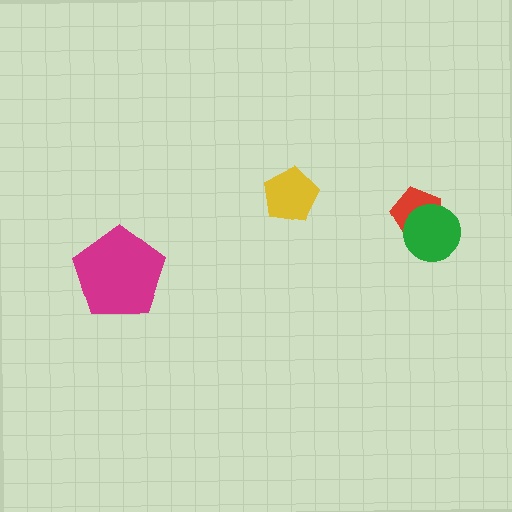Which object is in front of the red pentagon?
The green circle is in front of the red pentagon.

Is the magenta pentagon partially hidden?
No, no other shape covers it.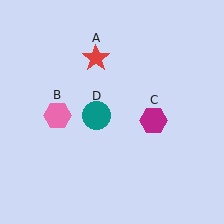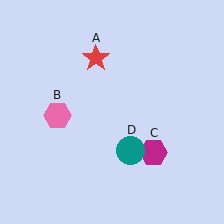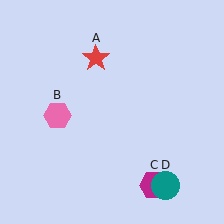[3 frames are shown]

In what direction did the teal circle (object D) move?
The teal circle (object D) moved down and to the right.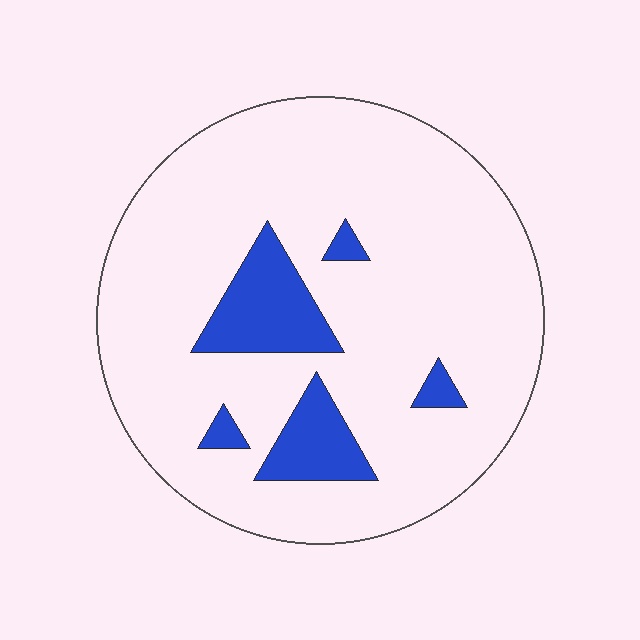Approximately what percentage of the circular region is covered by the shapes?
Approximately 15%.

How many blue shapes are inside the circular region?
5.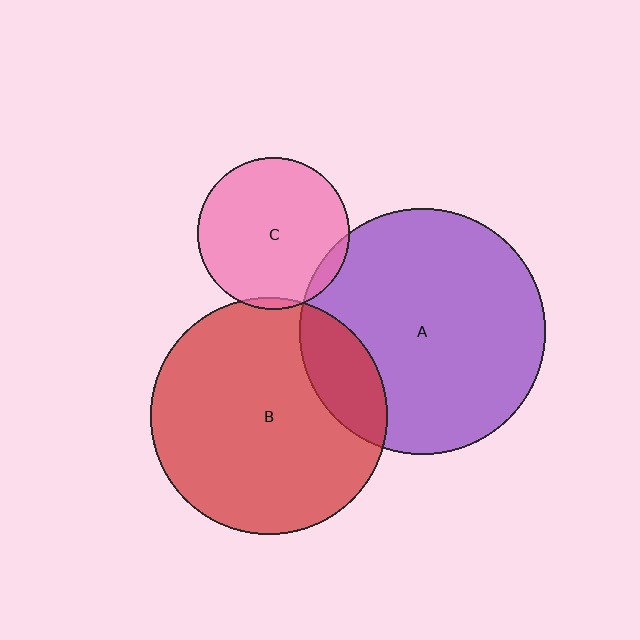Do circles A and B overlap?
Yes.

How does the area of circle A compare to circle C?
Approximately 2.6 times.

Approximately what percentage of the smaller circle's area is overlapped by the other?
Approximately 15%.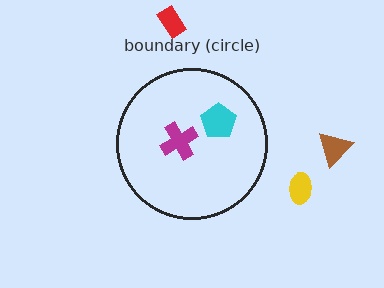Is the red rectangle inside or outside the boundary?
Outside.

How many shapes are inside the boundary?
2 inside, 3 outside.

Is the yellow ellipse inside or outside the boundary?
Outside.